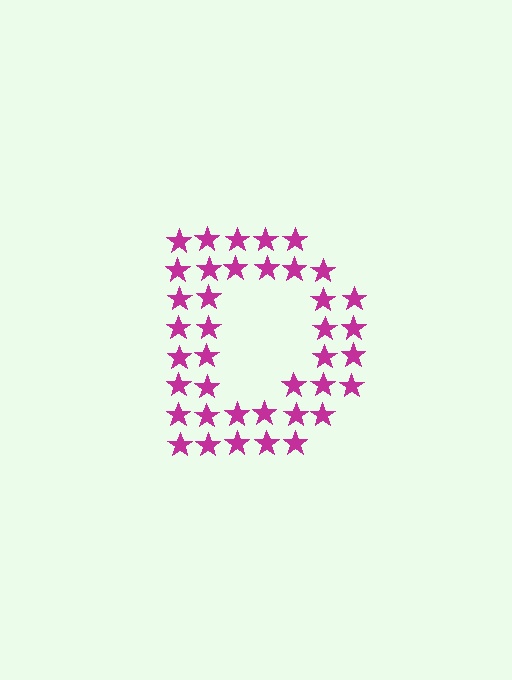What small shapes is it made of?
It is made of small stars.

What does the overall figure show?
The overall figure shows the letter D.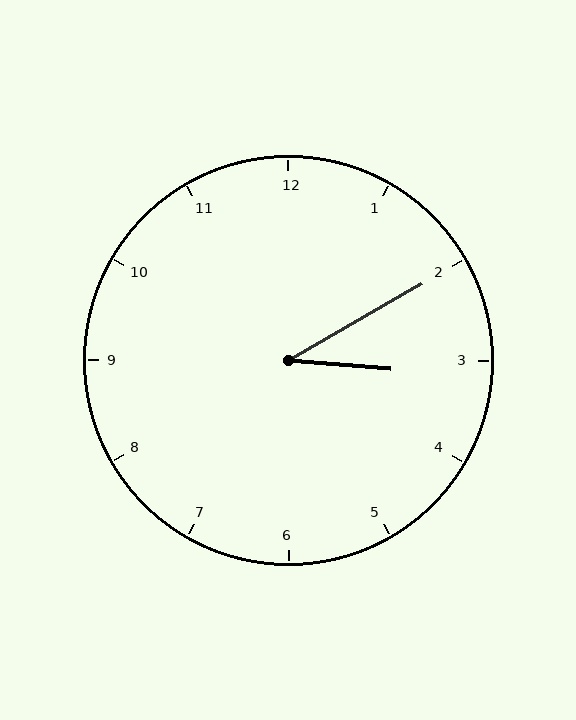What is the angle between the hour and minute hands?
Approximately 35 degrees.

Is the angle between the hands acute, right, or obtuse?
It is acute.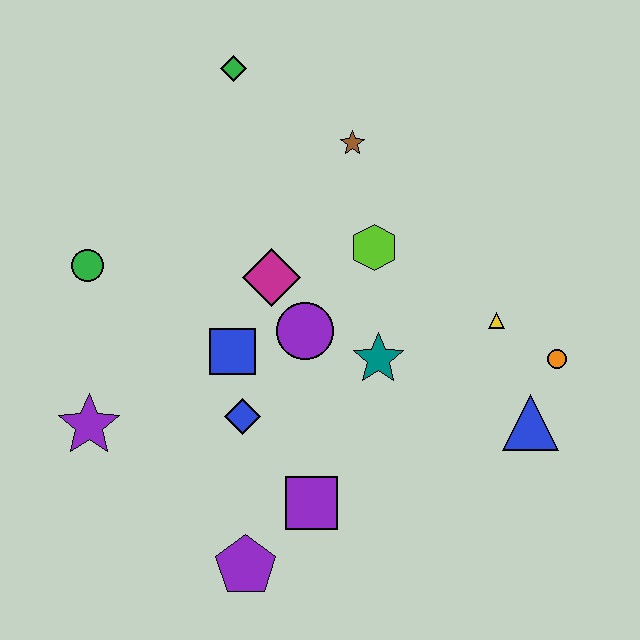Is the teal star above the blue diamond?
Yes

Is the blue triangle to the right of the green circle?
Yes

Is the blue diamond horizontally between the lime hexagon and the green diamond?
Yes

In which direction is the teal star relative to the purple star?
The teal star is to the right of the purple star.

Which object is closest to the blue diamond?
The blue square is closest to the blue diamond.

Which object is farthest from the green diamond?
The purple pentagon is farthest from the green diamond.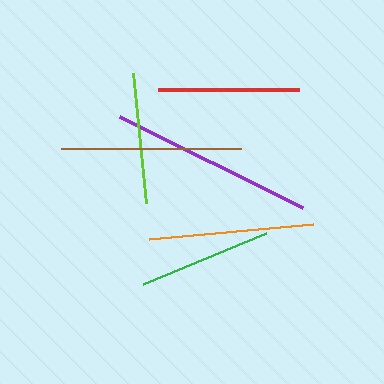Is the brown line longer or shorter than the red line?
The brown line is longer than the red line.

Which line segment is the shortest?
The lime line is the shortest at approximately 131 pixels.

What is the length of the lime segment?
The lime segment is approximately 131 pixels long.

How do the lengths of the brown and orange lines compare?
The brown and orange lines are approximately the same length.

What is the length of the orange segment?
The orange segment is approximately 164 pixels long.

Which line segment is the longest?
The purple line is the longest at approximately 205 pixels.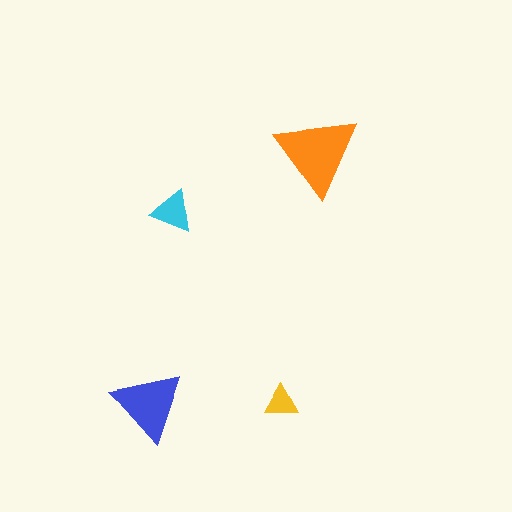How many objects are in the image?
There are 4 objects in the image.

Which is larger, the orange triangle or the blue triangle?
The orange one.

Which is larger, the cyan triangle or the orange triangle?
The orange one.